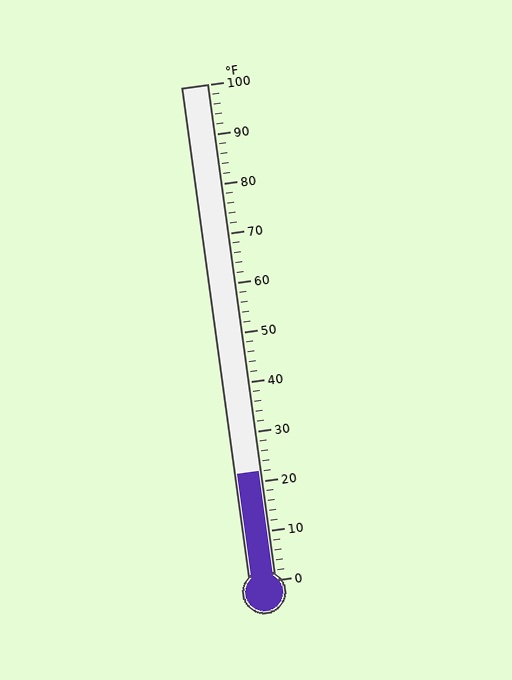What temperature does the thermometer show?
The thermometer shows approximately 22°F.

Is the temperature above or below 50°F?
The temperature is below 50°F.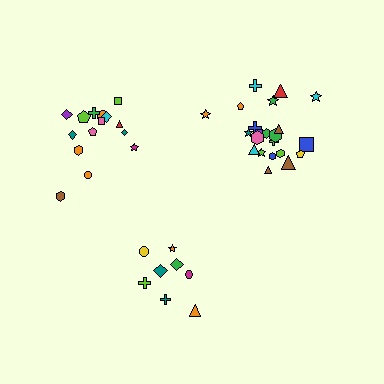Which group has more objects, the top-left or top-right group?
The top-right group.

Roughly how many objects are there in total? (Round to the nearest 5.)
Roughly 45 objects in total.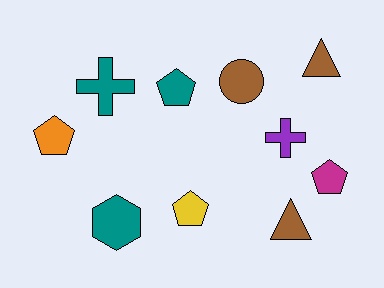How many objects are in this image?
There are 10 objects.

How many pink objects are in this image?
There are no pink objects.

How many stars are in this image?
There are no stars.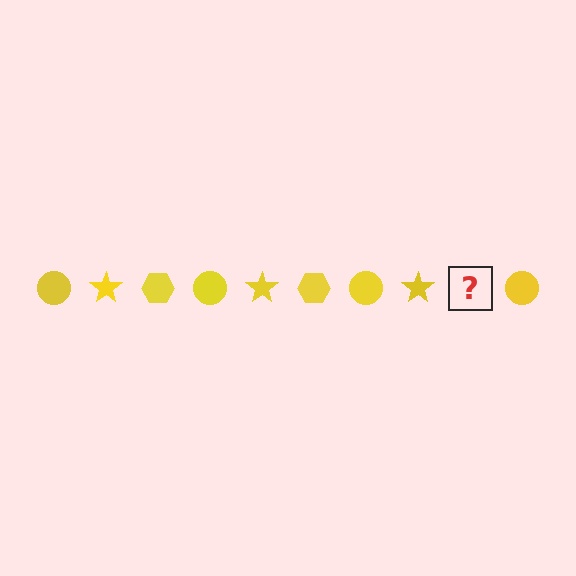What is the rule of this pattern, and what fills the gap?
The rule is that the pattern cycles through circle, star, hexagon shapes in yellow. The gap should be filled with a yellow hexagon.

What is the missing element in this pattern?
The missing element is a yellow hexagon.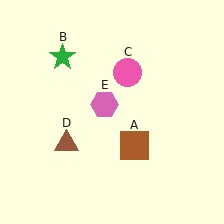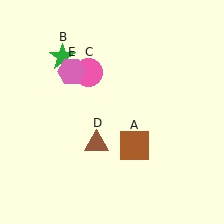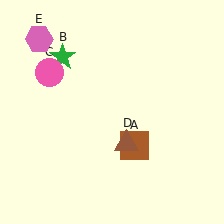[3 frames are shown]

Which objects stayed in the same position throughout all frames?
Brown square (object A) and green star (object B) remained stationary.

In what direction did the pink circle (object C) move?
The pink circle (object C) moved left.